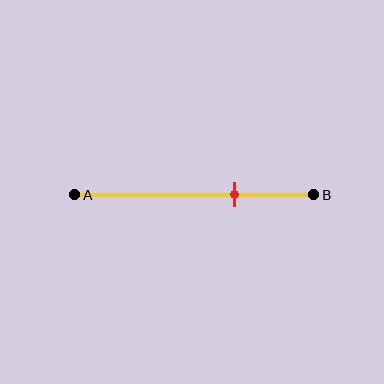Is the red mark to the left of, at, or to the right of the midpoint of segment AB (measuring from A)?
The red mark is to the right of the midpoint of segment AB.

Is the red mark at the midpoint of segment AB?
No, the mark is at about 65% from A, not at the 50% midpoint.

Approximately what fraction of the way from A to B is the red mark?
The red mark is approximately 65% of the way from A to B.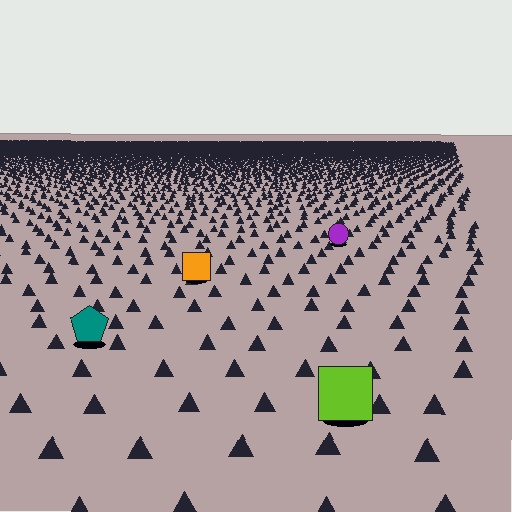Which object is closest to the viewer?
The lime square is closest. The texture marks near it are larger and more spread out.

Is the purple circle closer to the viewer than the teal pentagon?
No. The teal pentagon is closer — you can tell from the texture gradient: the ground texture is coarser near it.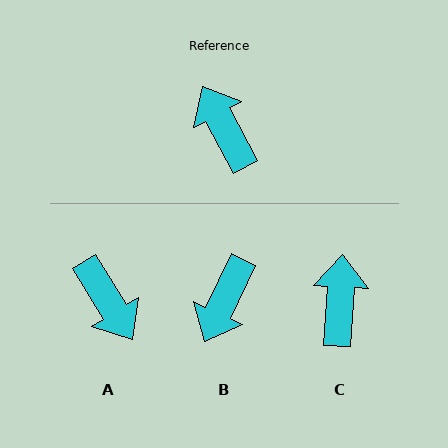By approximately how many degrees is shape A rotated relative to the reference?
Approximately 177 degrees clockwise.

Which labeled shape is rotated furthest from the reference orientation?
A, about 177 degrees away.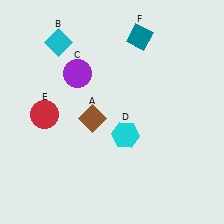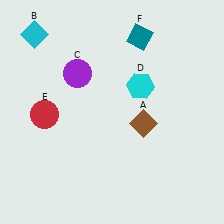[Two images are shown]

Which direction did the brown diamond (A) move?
The brown diamond (A) moved right.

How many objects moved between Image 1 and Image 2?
3 objects moved between the two images.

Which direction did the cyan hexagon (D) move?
The cyan hexagon (D) moved up.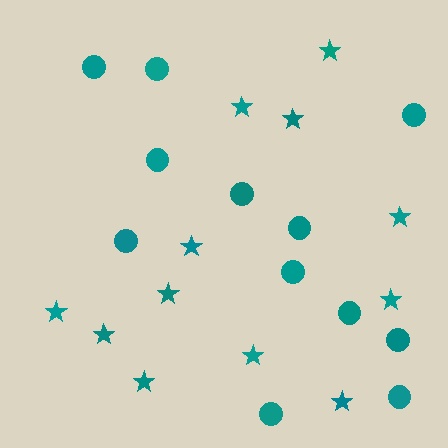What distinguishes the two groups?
There are 2 groups: one group of stars (12) and one group of circles (12).